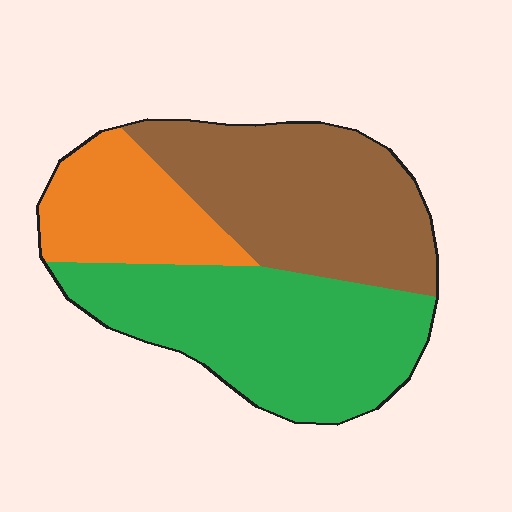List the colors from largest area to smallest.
From largest to smallest: green, brown, orange.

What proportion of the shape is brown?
Brown covers about 40% of the shape.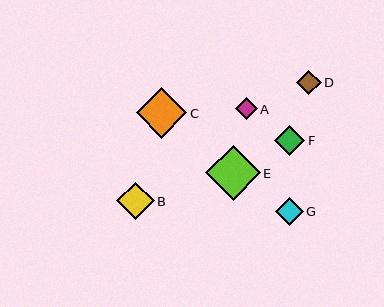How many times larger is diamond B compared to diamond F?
Diamond B is approximately 1.2 times the size of diamond F.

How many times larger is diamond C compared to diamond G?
Diamond C is approximately 1.8 times the size of diamond G.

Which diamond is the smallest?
Diamond A is the smallest with a size of approximately 22 pixels.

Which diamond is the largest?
Diamond E is the largest with a size of approximately 54 pixels.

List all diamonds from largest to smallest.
From largest to smallest: E, C, B, F, G, D, A.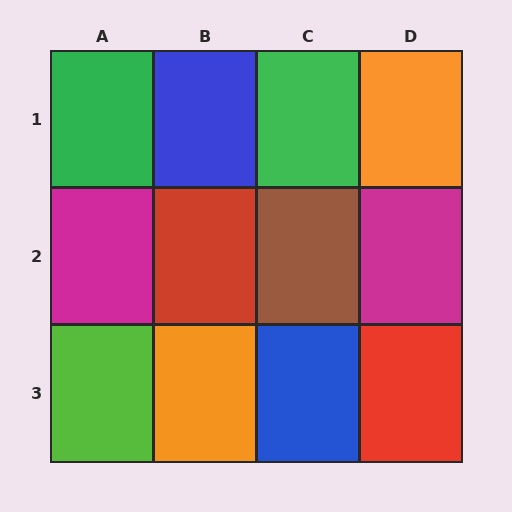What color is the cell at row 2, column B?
Red.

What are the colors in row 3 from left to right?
Lime, orange, blue, red.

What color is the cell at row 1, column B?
Blue.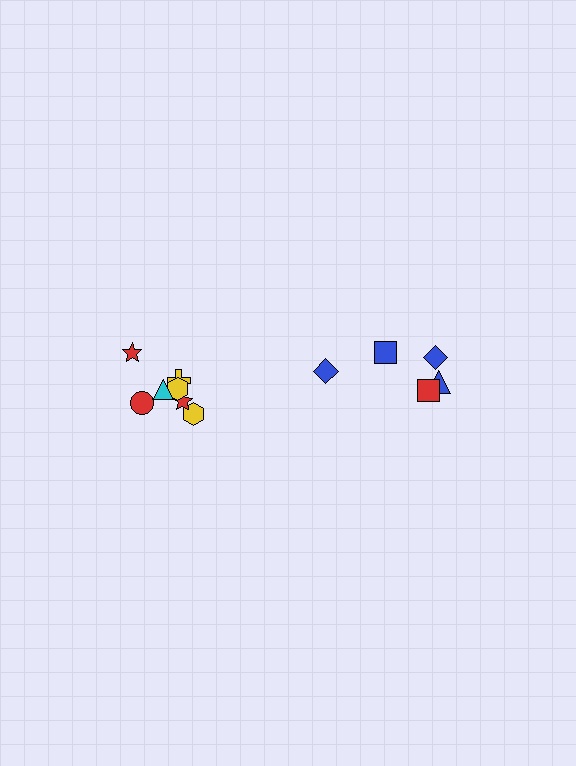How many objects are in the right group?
There are 5 objects.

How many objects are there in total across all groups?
There are 12 objects.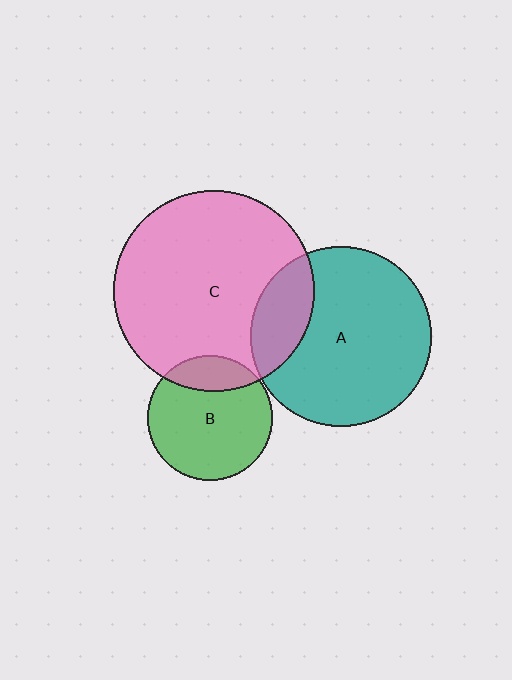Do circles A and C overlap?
Yes.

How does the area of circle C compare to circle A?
Approximately 1.2 times.